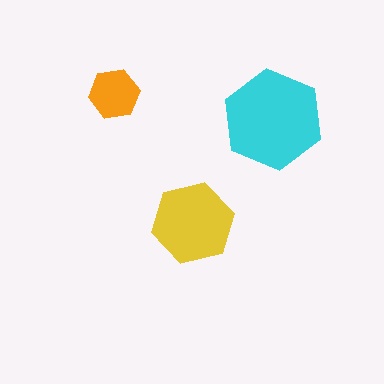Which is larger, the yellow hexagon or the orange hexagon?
The yellow one.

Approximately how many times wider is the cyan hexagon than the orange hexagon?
About 2 times wider.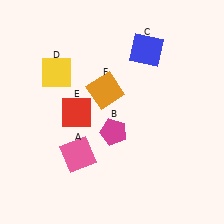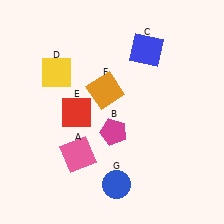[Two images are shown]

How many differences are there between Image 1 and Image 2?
There is 1 difference between the two images.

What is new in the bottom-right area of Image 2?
A blue circle (G) was added in the bottom-right area of Image 2.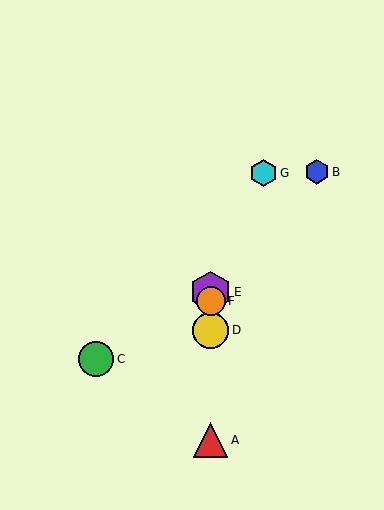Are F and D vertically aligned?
Yes, both are at x≈211.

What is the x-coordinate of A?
Object A is at x≈211.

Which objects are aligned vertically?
Objects A, D, E, F are aligned vertically.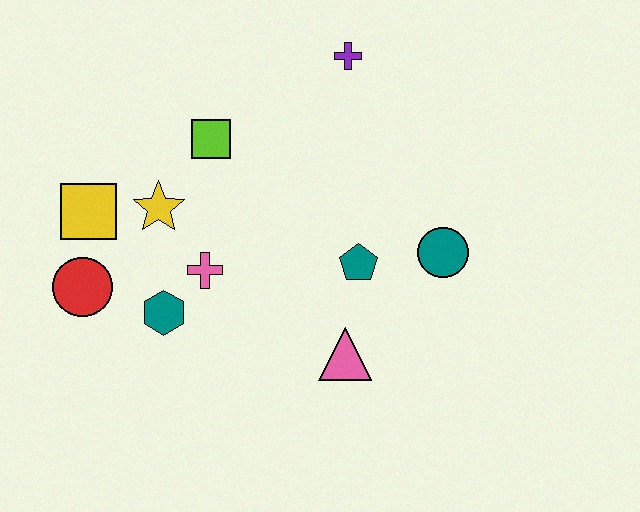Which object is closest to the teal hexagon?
The pink cross is closest to the teal hexagon.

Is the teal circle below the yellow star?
Yes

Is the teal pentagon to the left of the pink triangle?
No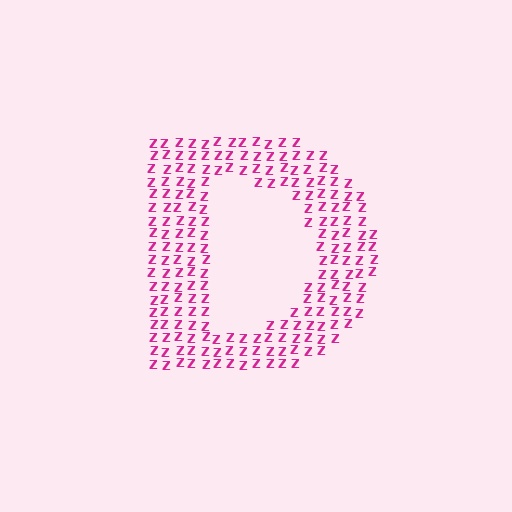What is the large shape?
The large shape is the letter D.